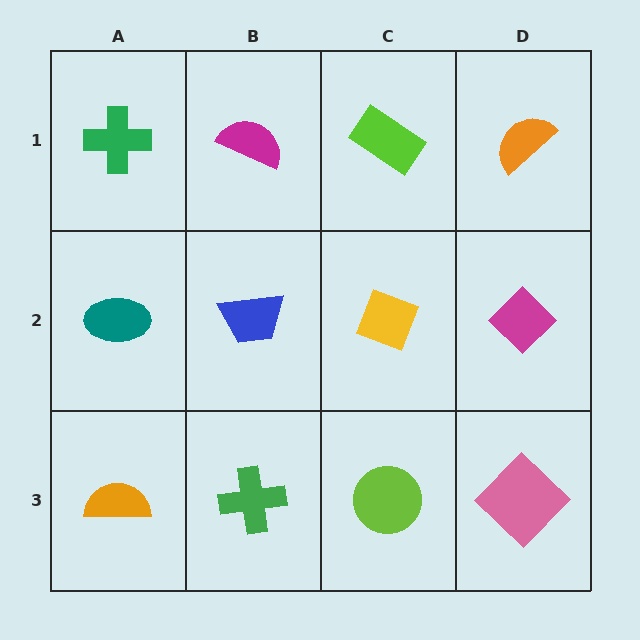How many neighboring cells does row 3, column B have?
3.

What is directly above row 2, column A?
A green cross.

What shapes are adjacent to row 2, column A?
A green cross (row 1, column A), an orange semicircle (row 3, column A), a blue trapezoid (row 2, column B).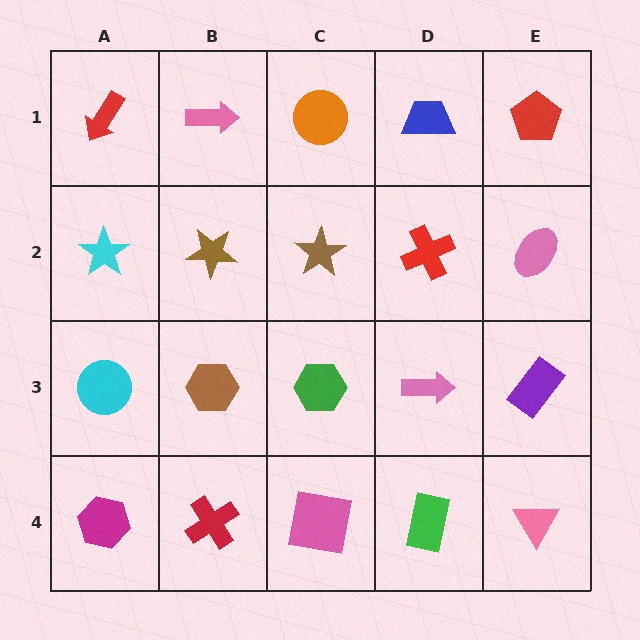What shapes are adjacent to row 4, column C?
A green hexagon (row 3, column C), a red cross (row 4, column B), a green rectangle (row 4, column D).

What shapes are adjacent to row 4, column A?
A cyan circle (row 3, column A), a red cross (row 4, column B).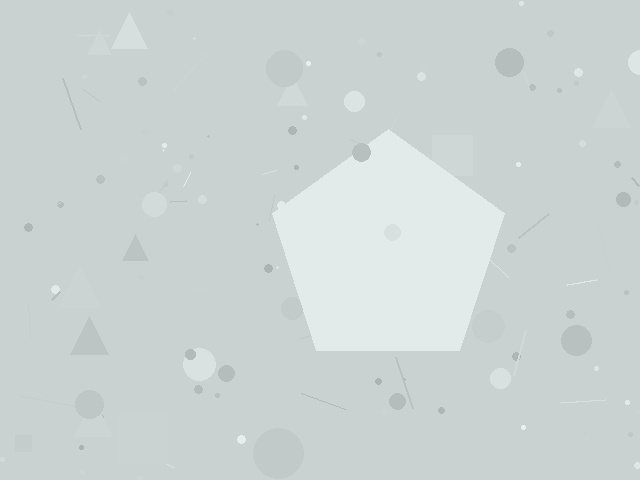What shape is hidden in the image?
A pentagon is hidden in the image.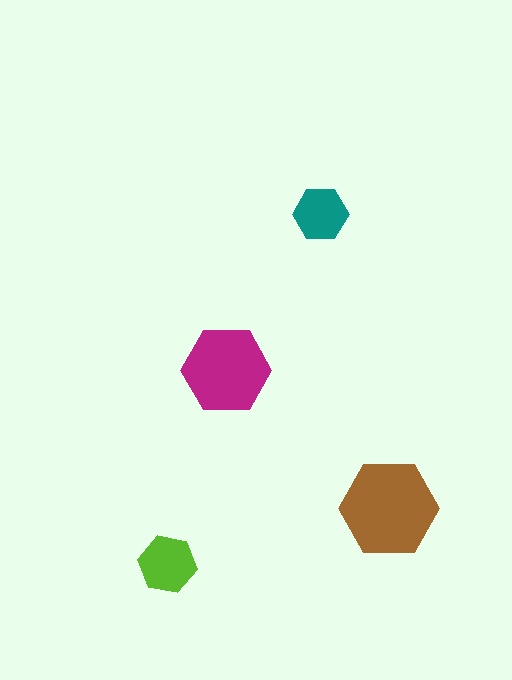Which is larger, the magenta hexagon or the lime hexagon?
The magenta one.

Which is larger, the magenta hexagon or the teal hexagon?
The magenta one.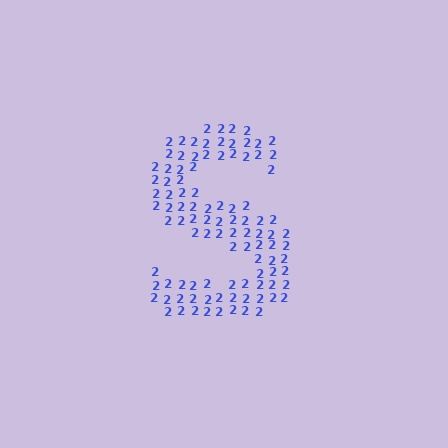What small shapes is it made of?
It is made of small digit 2's.